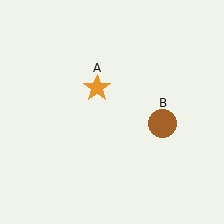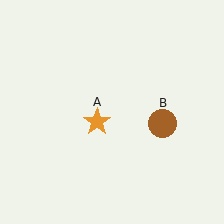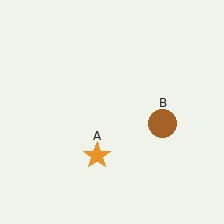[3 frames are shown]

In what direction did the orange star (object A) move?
The orange star (object A) moved down.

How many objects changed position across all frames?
1 object changed position: orange star (object A).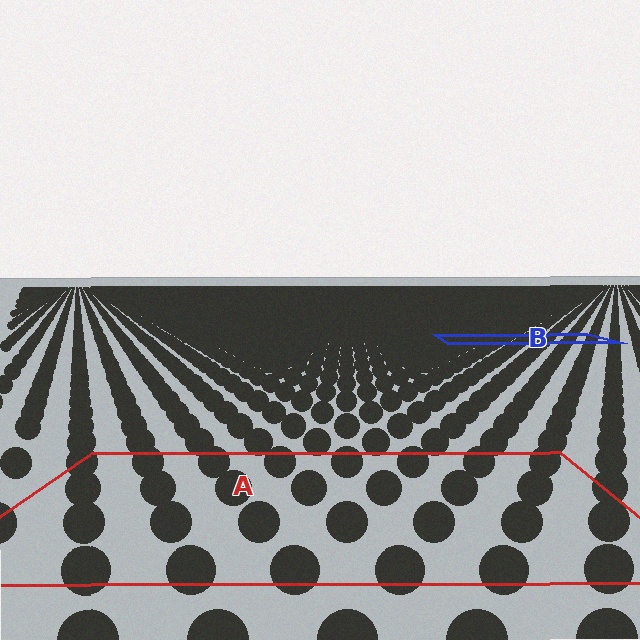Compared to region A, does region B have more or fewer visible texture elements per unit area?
Region B has more texture elements per unit area — they are packed more densely because it is farther away.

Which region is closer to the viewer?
Region A is closer. The texture elements there are larger and more spread out.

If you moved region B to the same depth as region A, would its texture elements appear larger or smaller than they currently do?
They would appear larger. At a closer depth, the same texture elements are projected at a bigger on-screen size.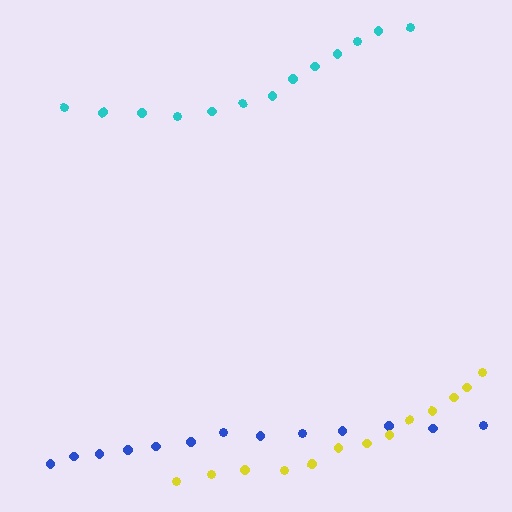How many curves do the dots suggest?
There are 3 distinct paths.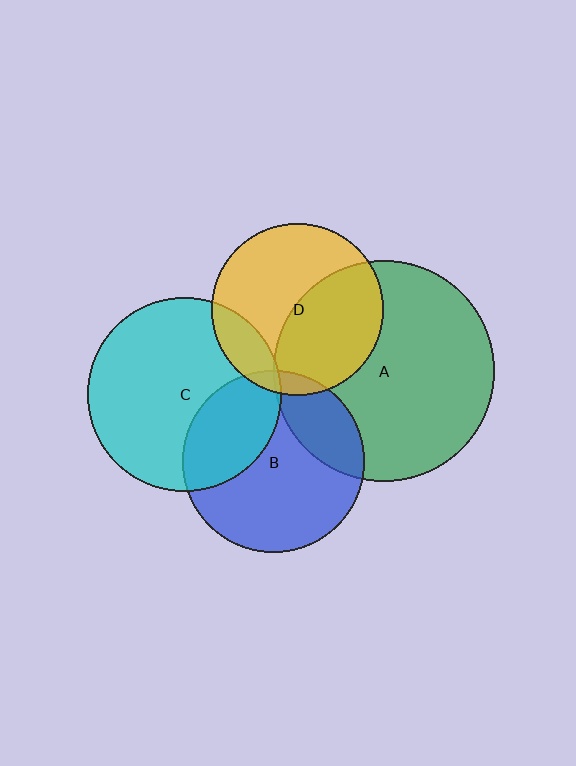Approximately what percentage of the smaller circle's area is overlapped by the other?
Approximately 45%.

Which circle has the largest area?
Circle A (green).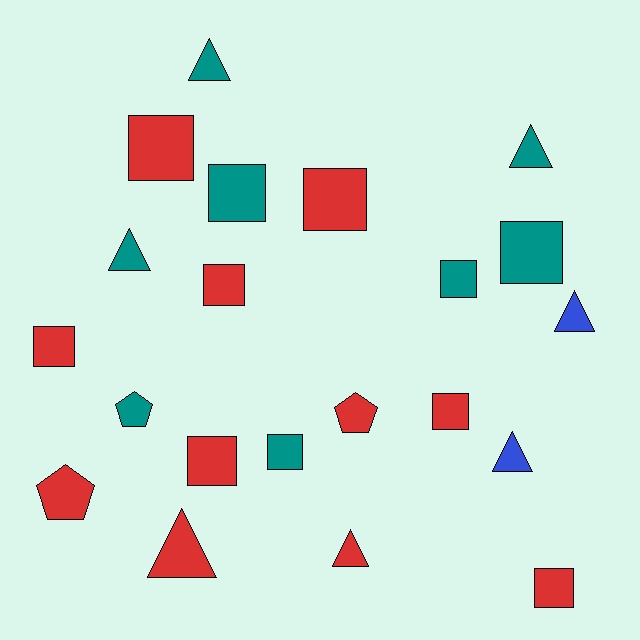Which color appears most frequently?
Red, with 11 objects.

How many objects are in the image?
There are 21 objects.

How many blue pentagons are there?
There are no blue pentagons.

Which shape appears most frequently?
Square, with 11 objects.